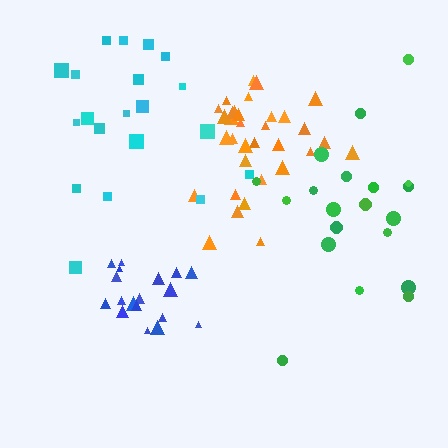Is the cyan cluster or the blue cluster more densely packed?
Blue.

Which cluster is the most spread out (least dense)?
Green.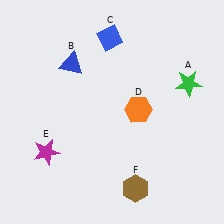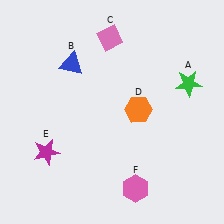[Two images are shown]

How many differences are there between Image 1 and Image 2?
There are 2 differences between the two images.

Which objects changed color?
C changed from blue to pink. F changed from brown to pink.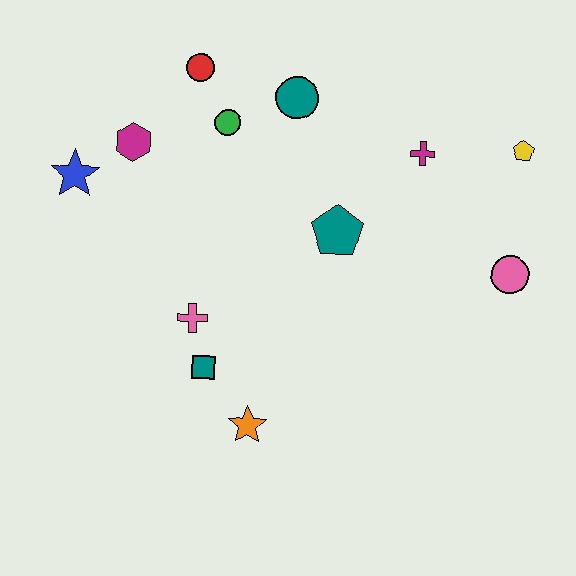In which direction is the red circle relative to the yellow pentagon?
The red circle is to the left of the yellow pentagon.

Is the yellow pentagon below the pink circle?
No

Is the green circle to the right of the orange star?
No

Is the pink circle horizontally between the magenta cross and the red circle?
No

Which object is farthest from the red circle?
The pink circle is farthest from the red circle.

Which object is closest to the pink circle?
The yellow pentagon is closest to the pink circle.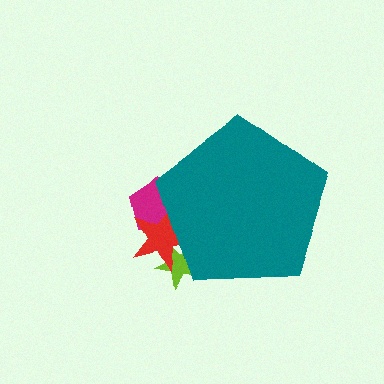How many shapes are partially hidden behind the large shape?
3 shapes are partially hidden.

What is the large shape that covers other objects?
A teal pentagon.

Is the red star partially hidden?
Yes, the red star is partially hidden behind the teal pentagon.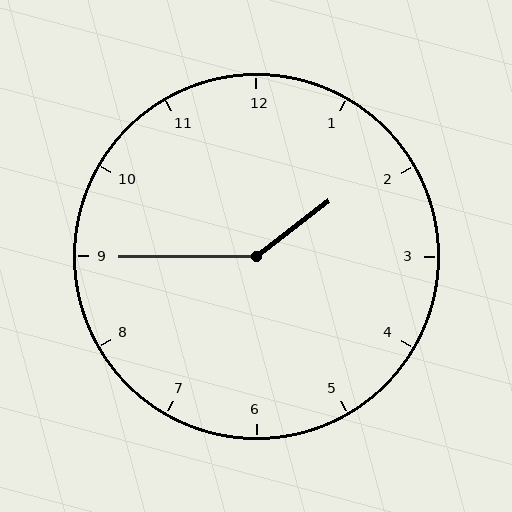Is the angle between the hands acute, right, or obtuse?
It is obtuse.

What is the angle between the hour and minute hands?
Approximately 142 degrees.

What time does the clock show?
1:45.